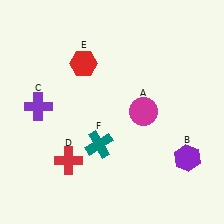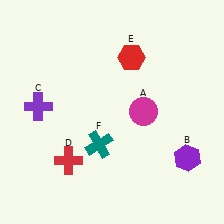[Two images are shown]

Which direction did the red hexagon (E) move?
The red hexagon (E) moved right.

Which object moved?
The red hexagon (E) moved right.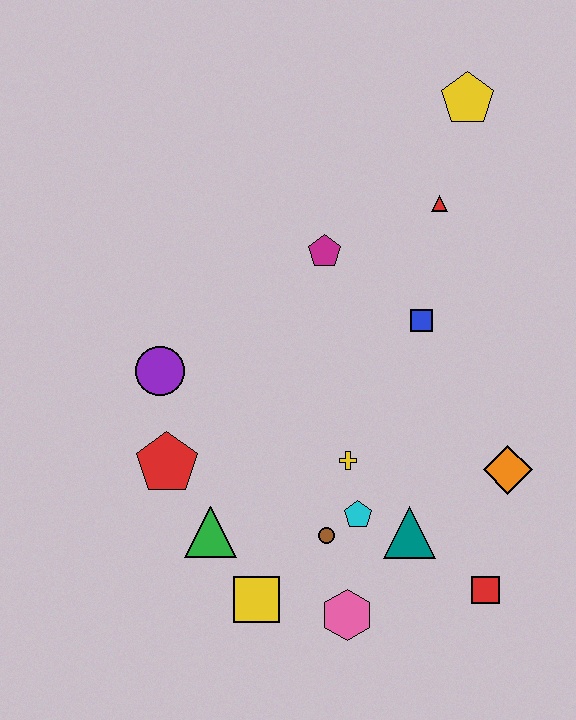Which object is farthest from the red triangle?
The yellow square is farthest from the red triangle.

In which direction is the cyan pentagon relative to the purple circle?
The cyan pentagon is to the right of the purple circle.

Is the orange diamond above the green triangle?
Yes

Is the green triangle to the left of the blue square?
Yes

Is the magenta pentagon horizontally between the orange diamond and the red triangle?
No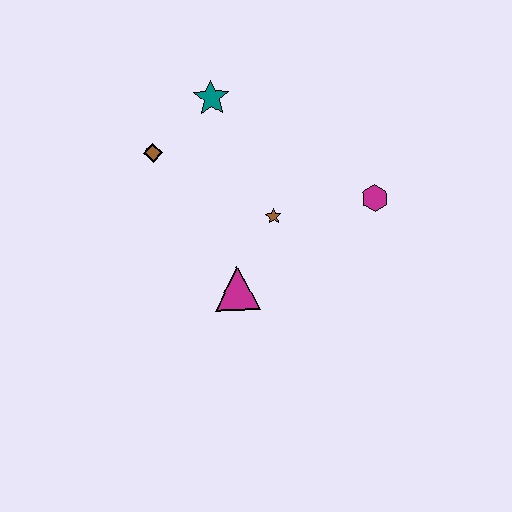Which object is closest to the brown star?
The magenta triangle is closest to the brown star.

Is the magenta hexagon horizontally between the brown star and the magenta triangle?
No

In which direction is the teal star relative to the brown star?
The teal star is above the brown star.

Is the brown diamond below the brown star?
No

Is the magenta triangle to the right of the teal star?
Yes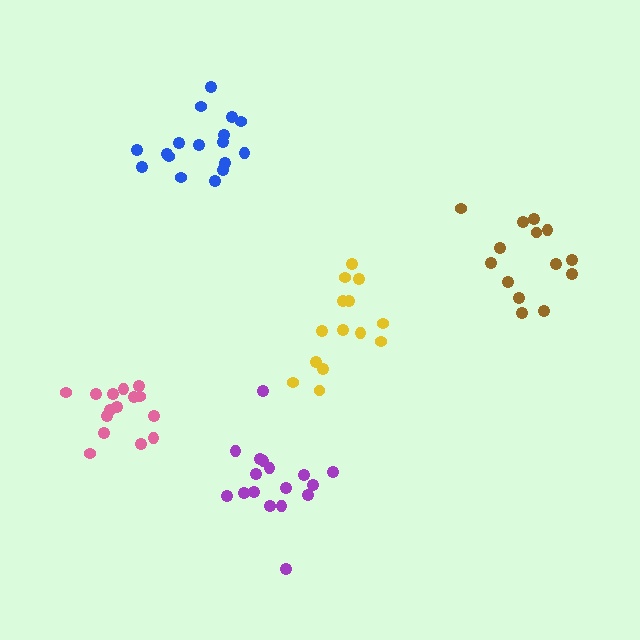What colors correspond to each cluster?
The clusters are colored: purple, pink, yellow, blue, brown.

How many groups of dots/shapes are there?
There are 5 groups.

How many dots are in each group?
Group 1: 17 dots, Group 2: 15 dots, Group 3: 14 dots, Group 4: 17 dots, Group 5: 14 dots (77 total).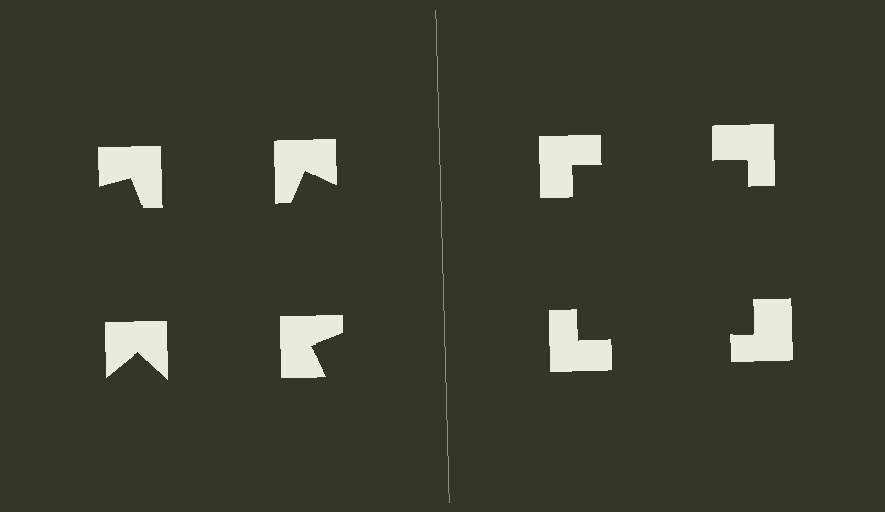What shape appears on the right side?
An illusory square.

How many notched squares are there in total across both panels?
8 — 4 on each side.